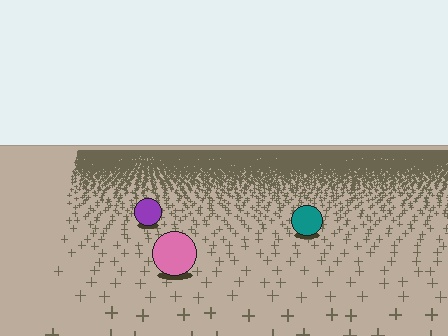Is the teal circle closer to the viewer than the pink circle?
No. The pink circle is closer — you can tell from the texture gradient: the ground texture is coarser near it.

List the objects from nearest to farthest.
From nearest to farthest: the pink circle, the teal circle, the purple circle.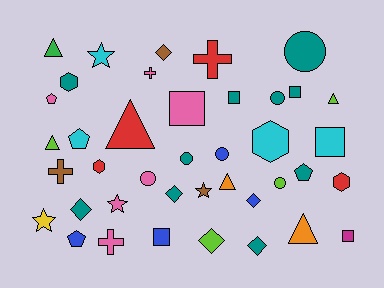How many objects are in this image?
There are 40 objects.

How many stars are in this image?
There are 4 stars.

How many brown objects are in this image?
There are 3 brown objects.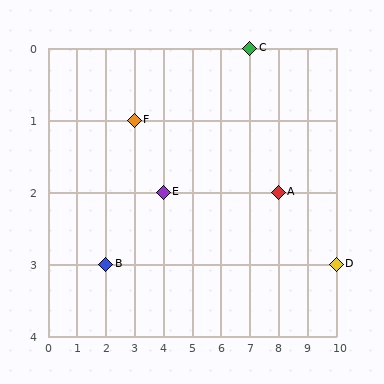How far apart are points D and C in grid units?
Points D and C are 3 columns and 3 rows apart (about 4.2 grid units diagonally).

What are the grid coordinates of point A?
Point A is at grid coordinates (8, 2).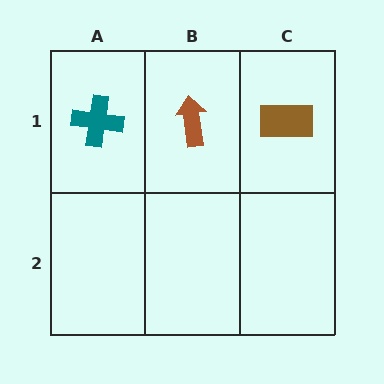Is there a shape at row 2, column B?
No, that cell is empty.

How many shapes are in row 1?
3 shapes.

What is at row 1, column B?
A brown arrow.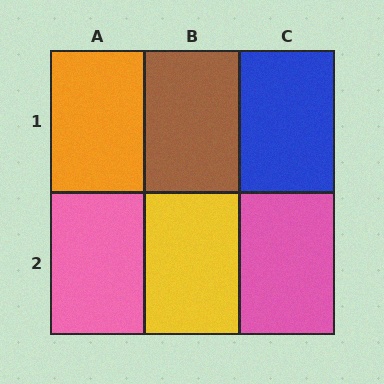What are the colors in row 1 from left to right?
Orange, brown, blue.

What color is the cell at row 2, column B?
Yellow.